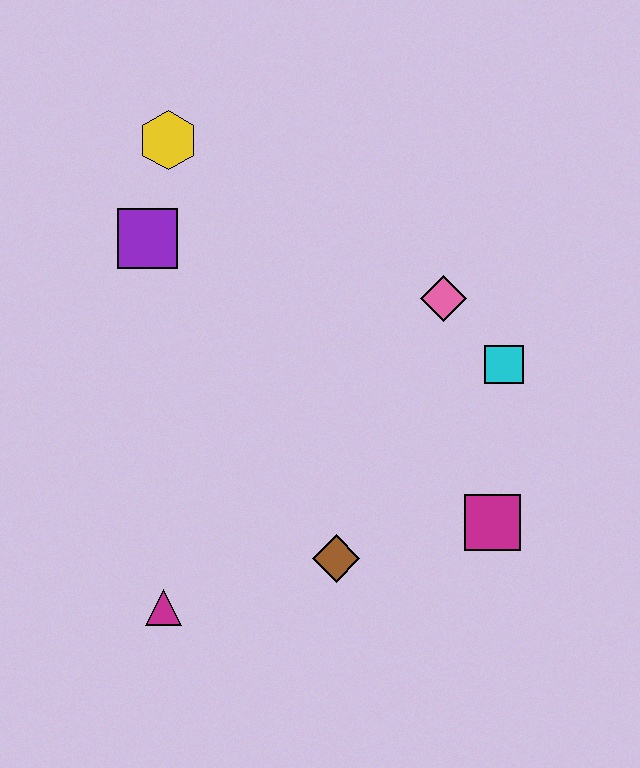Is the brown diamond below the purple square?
Yes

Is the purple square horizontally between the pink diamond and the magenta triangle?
No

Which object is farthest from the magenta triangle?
The yellow hexagon is farthest from the magenta triangle.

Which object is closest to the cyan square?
The pink diamond is closest to the cyan square.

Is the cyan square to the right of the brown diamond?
Yes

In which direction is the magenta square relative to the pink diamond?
The magenta square is below the pink diamond.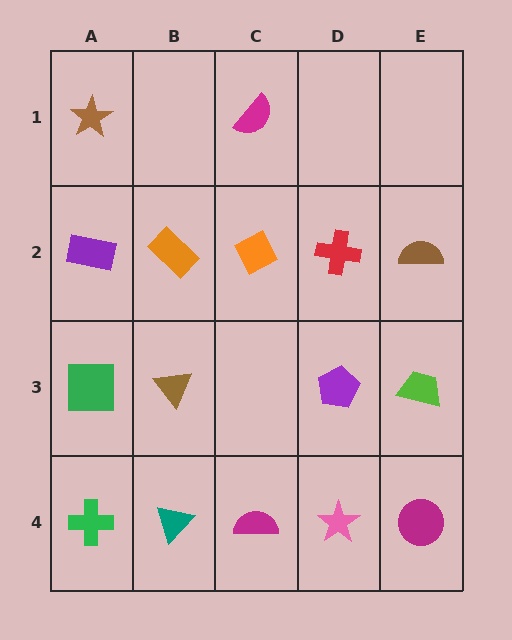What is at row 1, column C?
A magenta semicircle.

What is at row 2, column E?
A brown semicircle.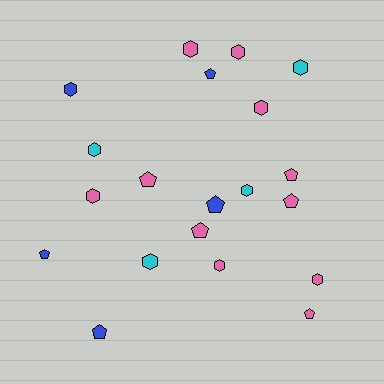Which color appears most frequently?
Pink, with 11 objects.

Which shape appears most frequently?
Hexagon, with 11 objects.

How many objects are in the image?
There are 20 objects.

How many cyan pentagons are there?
There are no cyan pentagons.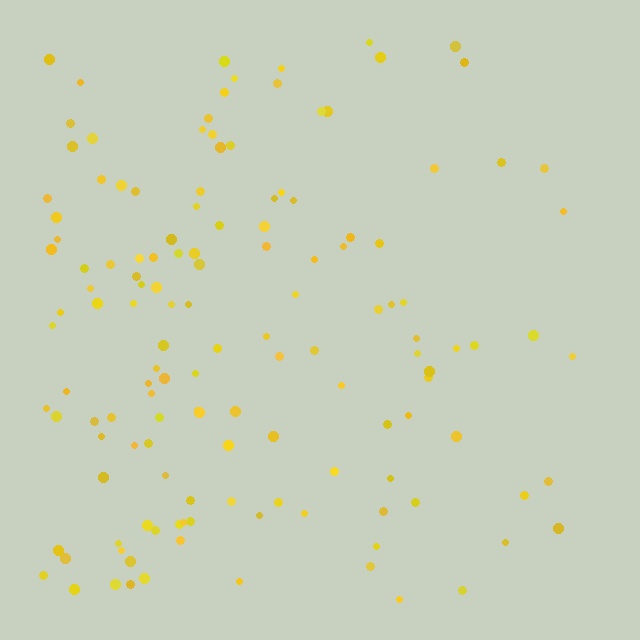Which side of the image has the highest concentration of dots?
The left.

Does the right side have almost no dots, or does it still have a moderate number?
Still a moderate number, just noticeably fewer than the left.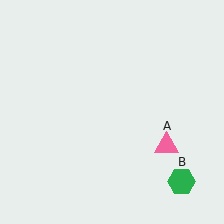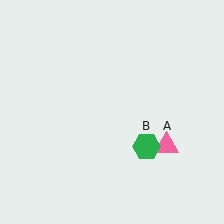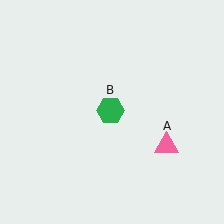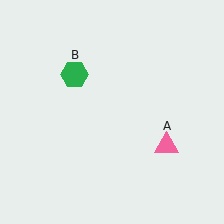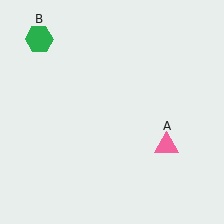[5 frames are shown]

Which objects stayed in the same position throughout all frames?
Pink triangle (object A) remained stationary.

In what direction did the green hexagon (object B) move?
The green hexagon (object B) moved up and to the left.